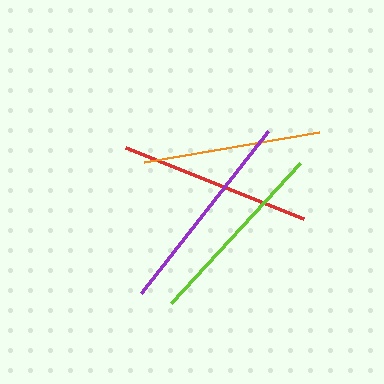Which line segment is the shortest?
The orange line is the shortest at approximately 178 pixels.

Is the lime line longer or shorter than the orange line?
The lime line is longer than the orange line.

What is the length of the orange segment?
The orange segment is approximately 178 pixels long.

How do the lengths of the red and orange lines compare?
The red and orange lines are approximately the same length.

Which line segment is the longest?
The purple line is the longest at approximately 207 pixels.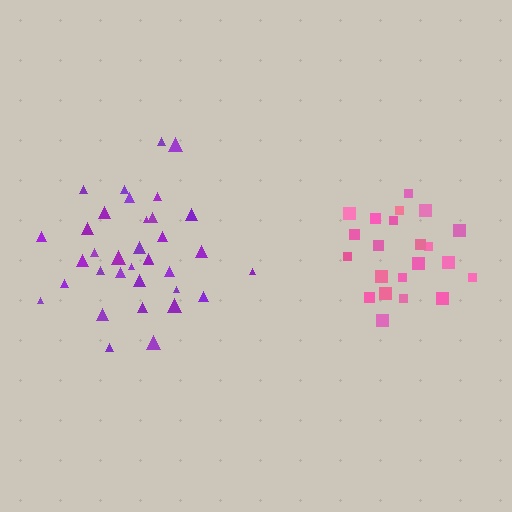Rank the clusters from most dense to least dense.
pink, purple.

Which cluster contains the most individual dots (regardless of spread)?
Purple (35).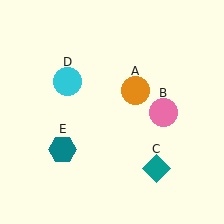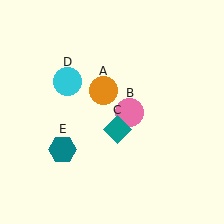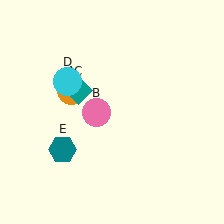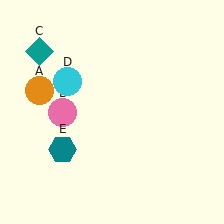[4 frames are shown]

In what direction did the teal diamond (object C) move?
The teal diamond (object C) moved up and to the left.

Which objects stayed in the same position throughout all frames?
Cyan circle (object D) and teal hexagon (object E) remained stationary.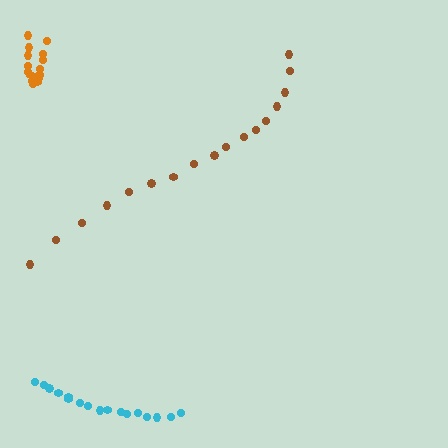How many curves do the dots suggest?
There are 3 distinct paths.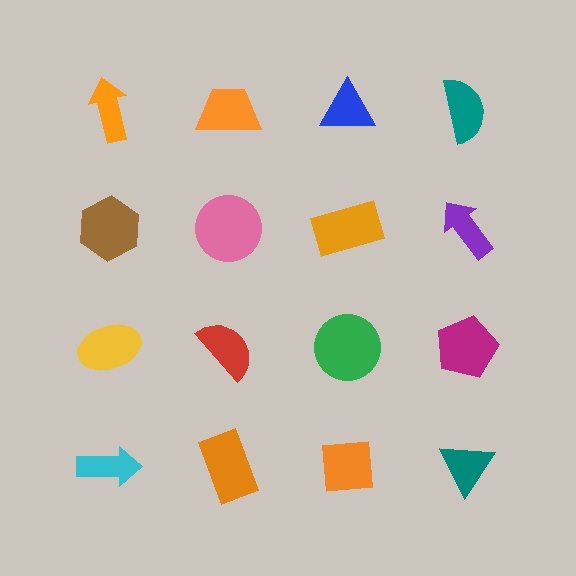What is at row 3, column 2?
A red semicircle.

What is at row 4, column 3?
An orange square.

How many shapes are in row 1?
4 shapes.